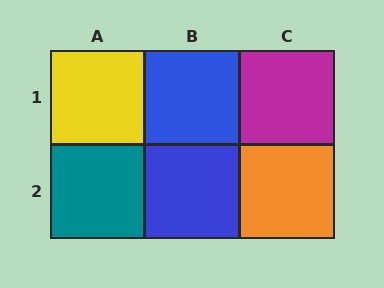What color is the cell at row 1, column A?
Yellow.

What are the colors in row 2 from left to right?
Teal, blue, orange.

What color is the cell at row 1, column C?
Magenta.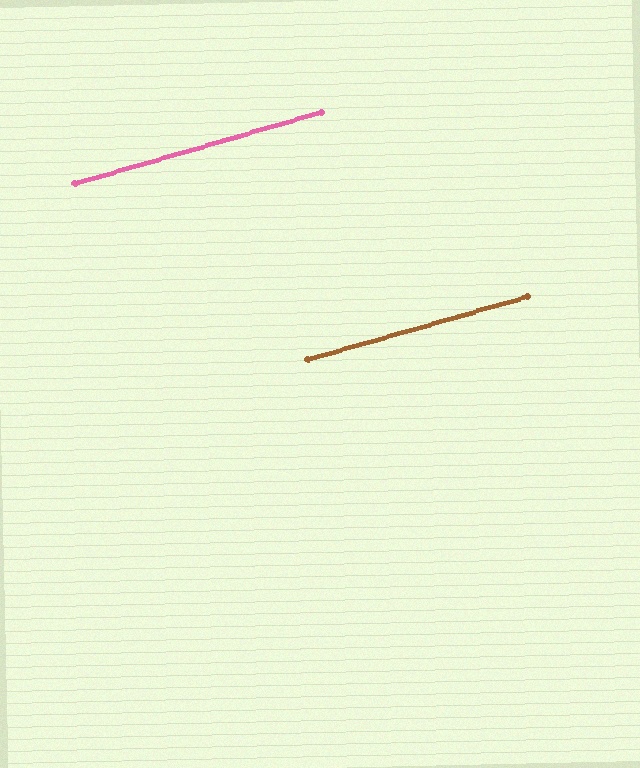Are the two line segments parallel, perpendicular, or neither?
Parallel — their directions differ by only 0.2°.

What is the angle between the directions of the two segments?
Approximately 0 degrees.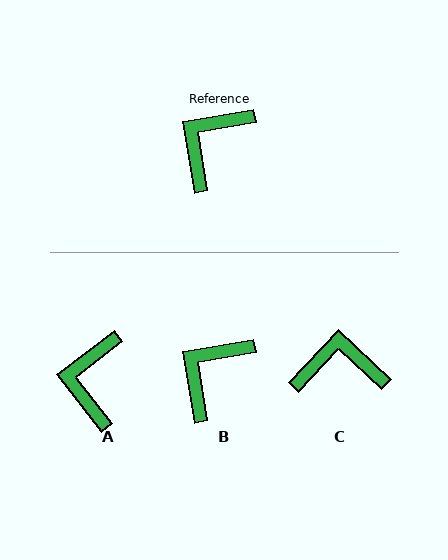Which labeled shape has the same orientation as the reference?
B.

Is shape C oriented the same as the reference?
No, it is off by about 53 degrees.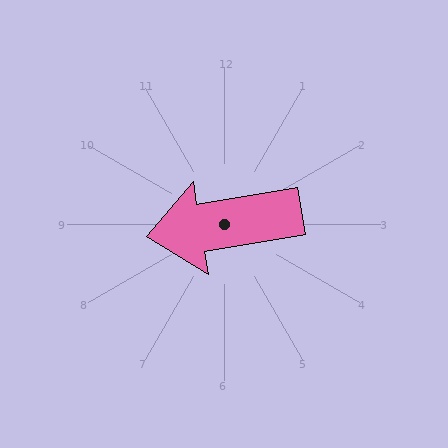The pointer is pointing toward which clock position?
Roughly 9 o'clock.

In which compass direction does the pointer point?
West.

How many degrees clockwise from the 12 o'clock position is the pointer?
Approximately 260 degrees.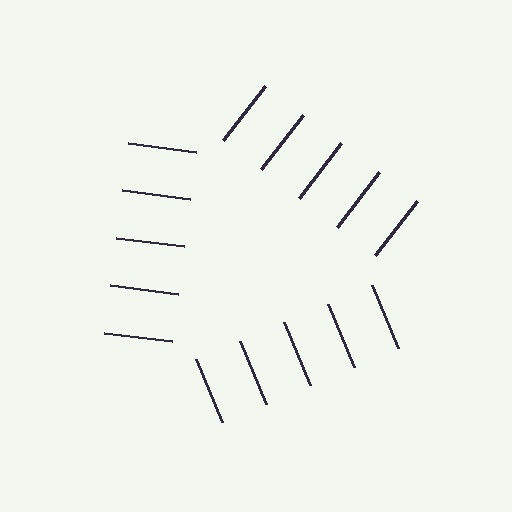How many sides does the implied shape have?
3 sides — the line-ends trace a triangle.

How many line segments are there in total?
15 — 5 along each of the 3 edges.